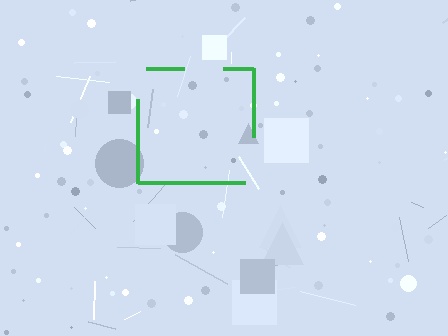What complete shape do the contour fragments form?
The contour fragments form a square.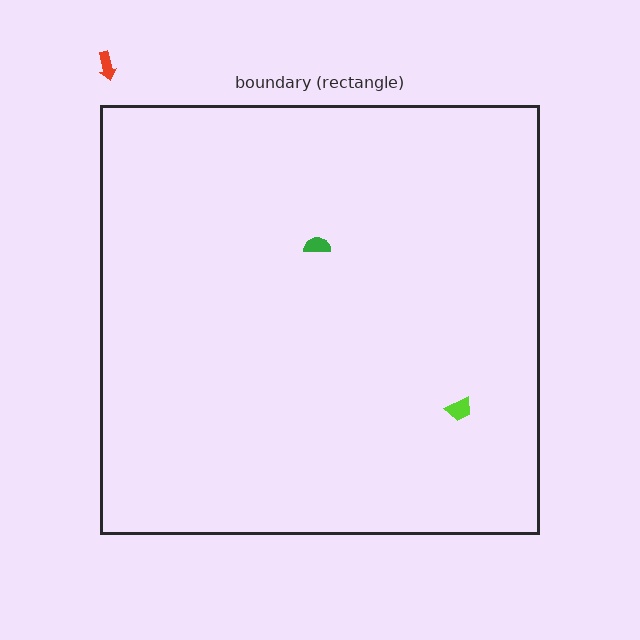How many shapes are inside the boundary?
2 inside, 1 outside.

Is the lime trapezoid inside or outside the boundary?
Inside.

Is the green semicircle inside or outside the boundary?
Inside.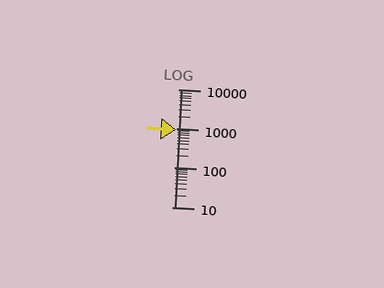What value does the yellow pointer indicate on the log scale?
The pointer indicates approximately 960.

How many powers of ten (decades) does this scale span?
The scale spans 3 decades, from 10 to 10000.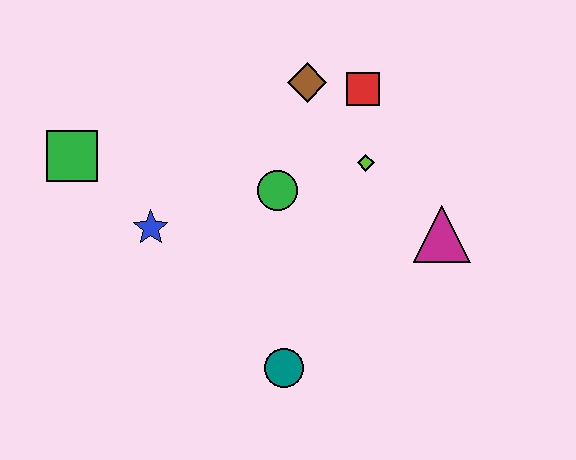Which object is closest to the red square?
The brown diamond is closest to the red square.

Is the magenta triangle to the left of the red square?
No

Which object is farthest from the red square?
The green square is farthest from the red square.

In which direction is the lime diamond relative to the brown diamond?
The lime diamond is below the brown diamond.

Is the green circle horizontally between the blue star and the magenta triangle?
Yes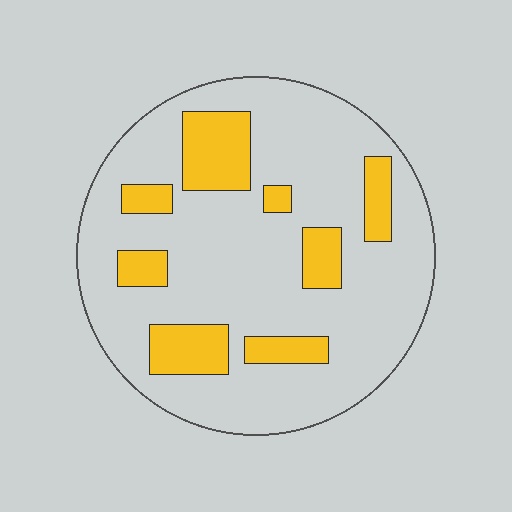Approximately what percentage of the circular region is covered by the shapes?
Approximately 20%.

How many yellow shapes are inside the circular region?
8.